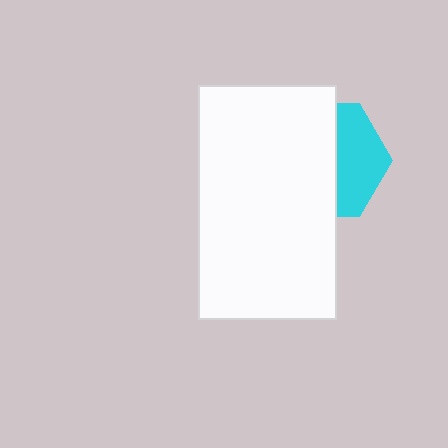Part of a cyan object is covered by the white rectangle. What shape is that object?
It is a hexagon.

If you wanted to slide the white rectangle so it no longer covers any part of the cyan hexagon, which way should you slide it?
Slide it left — that is the most direct way to separate the two shapes.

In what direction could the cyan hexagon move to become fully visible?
The cyan hexagon could move right. That would shift it out from behind the white rectangle entirely.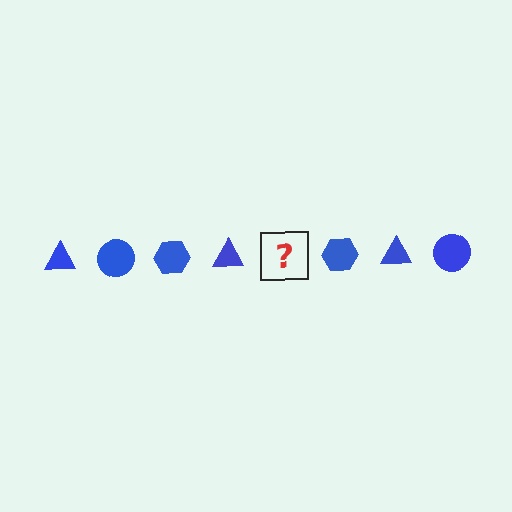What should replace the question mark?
The question mark should be replaced with a blue circle.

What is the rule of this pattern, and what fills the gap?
The rule is that the pattern cycles through triangle, circle, hexagon shapes in blue. The gap should be filled with a blue circle.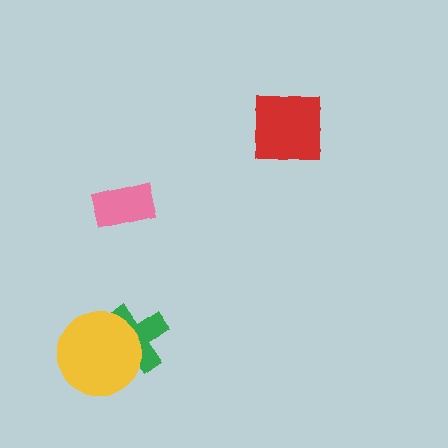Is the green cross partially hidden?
Yes, it is partially covered by another shape.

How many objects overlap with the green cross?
1 object overlaps with the green cross.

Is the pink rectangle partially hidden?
No, no other shape covers it.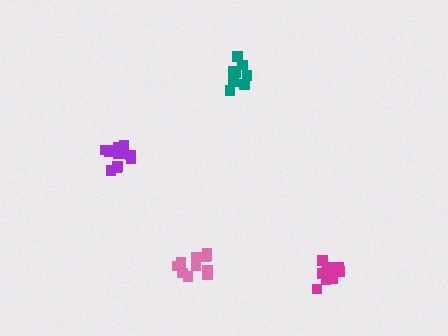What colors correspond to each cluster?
The clusters are colored: teal, purple, pink, magenta.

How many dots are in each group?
Group 1: 8 dots, Group 2: 13 dots, Group 3: 12 dots, Group 4: 12 dots (45 total).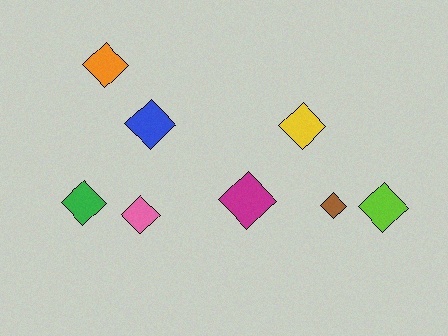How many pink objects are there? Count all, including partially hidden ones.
There is 1 pink object.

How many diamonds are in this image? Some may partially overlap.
There are 8 diamonds.